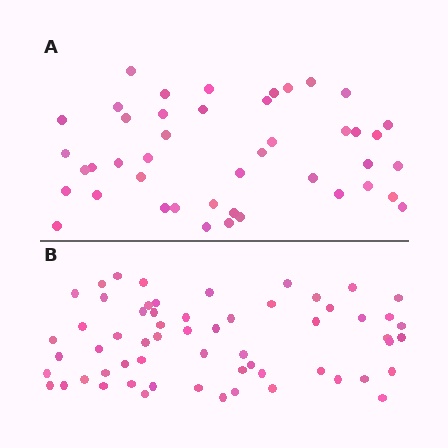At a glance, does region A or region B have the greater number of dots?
Region B (the bottom region) has more dots.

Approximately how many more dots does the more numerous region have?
Region B has approximately 15 more dots than region A.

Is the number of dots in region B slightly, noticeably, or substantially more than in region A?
Region B has noticeably more, but not dramatically so. The ratio is roughly 1.4 to 1.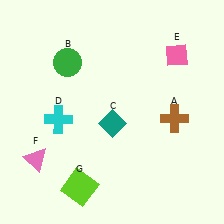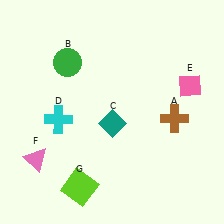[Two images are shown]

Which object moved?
The pink diamond (E) moved down.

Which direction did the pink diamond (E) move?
The pink diamond (E) moved down.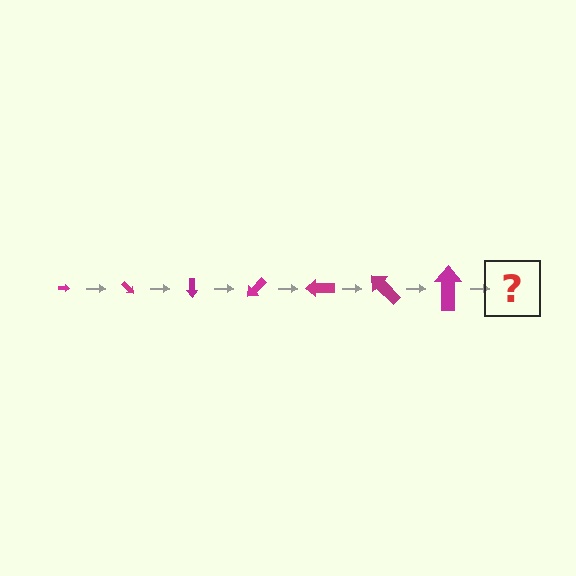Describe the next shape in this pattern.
It should be an arrow, larger than the previous one and rotated 315 degrees from the start.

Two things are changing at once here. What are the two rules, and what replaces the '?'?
The two rules are that the arrow grows larger each step and it rotates 45 degrees each step. The '?' should be an arrow, larger than the previous one and rotated 315 degrees from the start.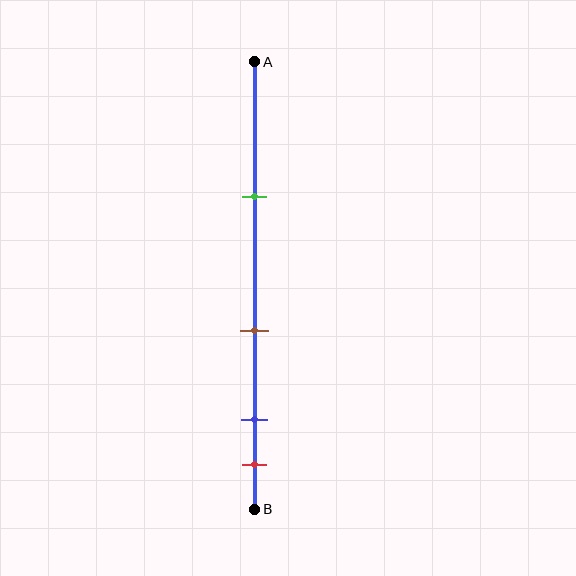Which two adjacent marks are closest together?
The blue and red marks are the closest adjacent pair.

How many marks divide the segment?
There are 4 marks dividing the segment.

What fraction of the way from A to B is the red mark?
The red mark is approximately 90% (0.9) of the way from A to B.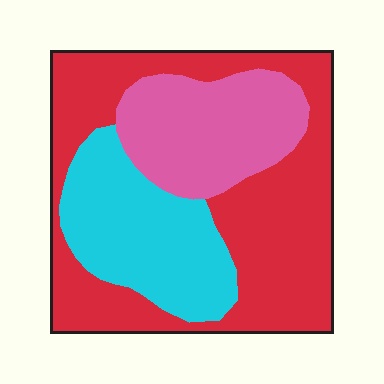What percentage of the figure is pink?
Pink takes up about one quarter (1/4) of the figure.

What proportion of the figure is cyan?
Cyan covers about 25% of the figure.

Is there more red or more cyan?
Red.